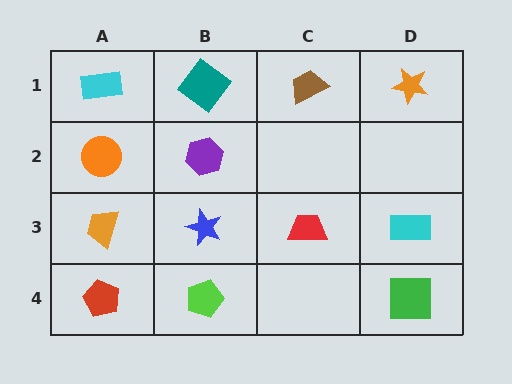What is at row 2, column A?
An orange circle.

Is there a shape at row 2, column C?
No, that cell is empty.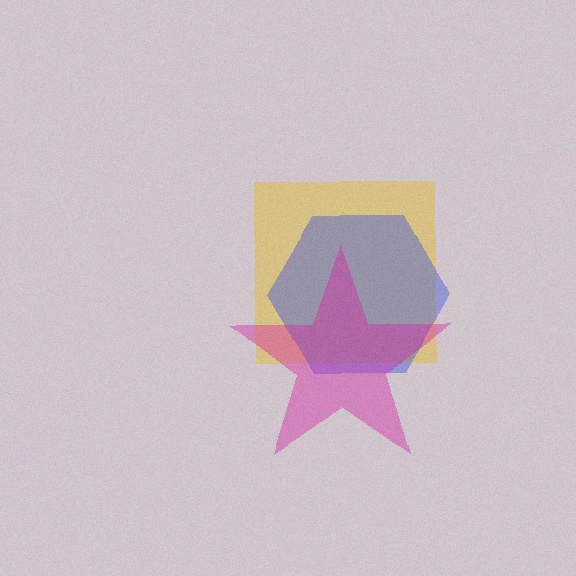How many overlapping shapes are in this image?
There are 3 overlapping shapes in the image.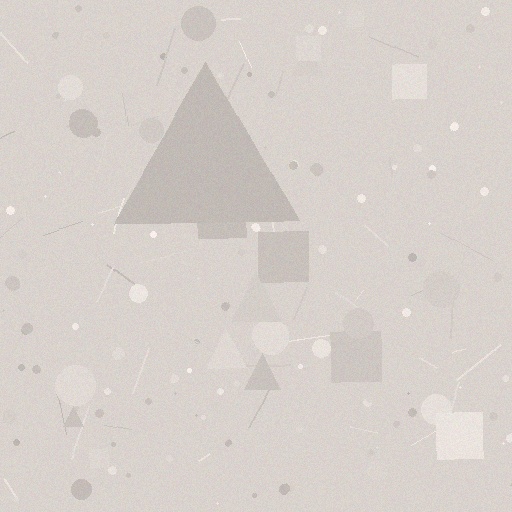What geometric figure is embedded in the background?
A triangle is embedded in the background.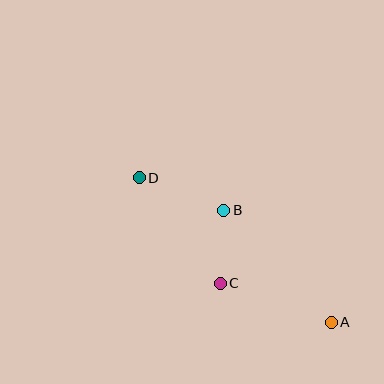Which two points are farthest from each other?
Points A and D are farthest from each other.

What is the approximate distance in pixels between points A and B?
The distance between A and B is approximately 155 pixels.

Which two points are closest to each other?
Points B and C are closest to each other.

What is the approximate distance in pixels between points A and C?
The distance between A and C is approximately 118 pixels.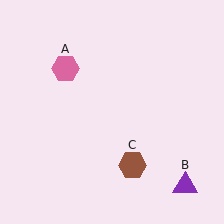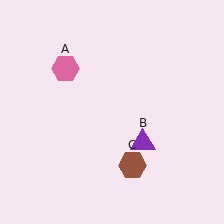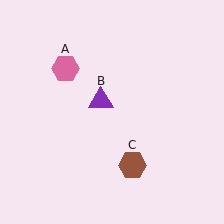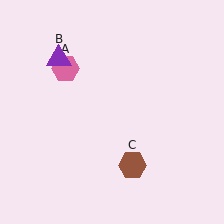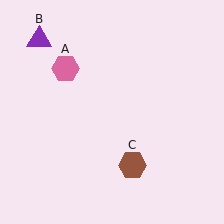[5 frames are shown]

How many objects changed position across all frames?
1 object changed position: purple triangle (object B).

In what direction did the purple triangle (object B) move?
The purple triangle (object B) moved up and to the left.